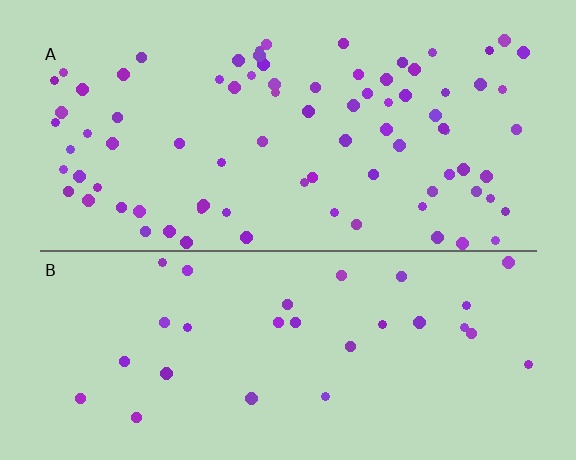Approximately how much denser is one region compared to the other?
Approximately 2.7× — region A over region B.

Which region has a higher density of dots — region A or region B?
A (the top).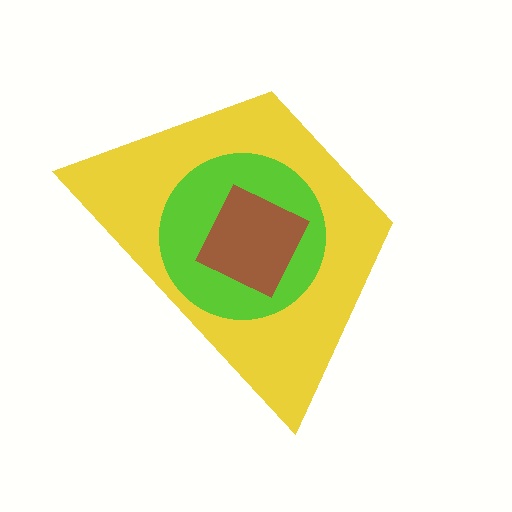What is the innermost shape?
The brown diamond.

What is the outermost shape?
The yellow trapezoid.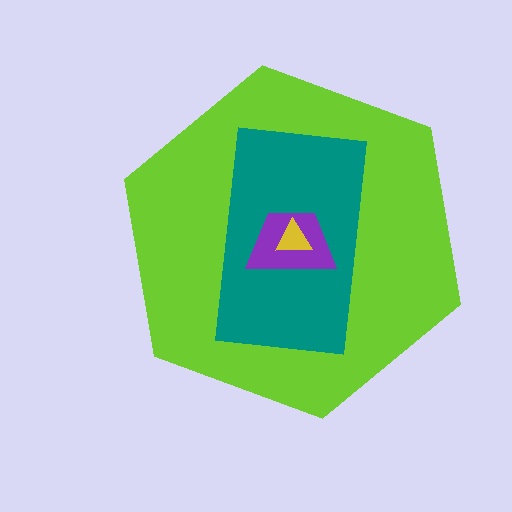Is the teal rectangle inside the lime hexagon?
Yes.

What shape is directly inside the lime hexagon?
The teal rectangle.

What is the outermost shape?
The lime hexagon.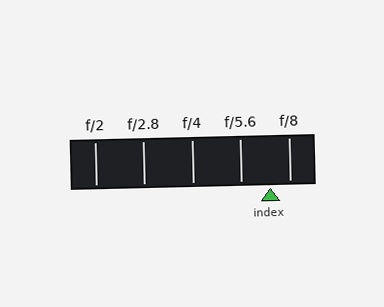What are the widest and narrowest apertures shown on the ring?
The widest aperture shown is f/2 and the narrowest is f/8.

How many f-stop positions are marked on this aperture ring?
There are 5 f-stop positions marked.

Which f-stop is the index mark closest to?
The index mark is closest to f/8.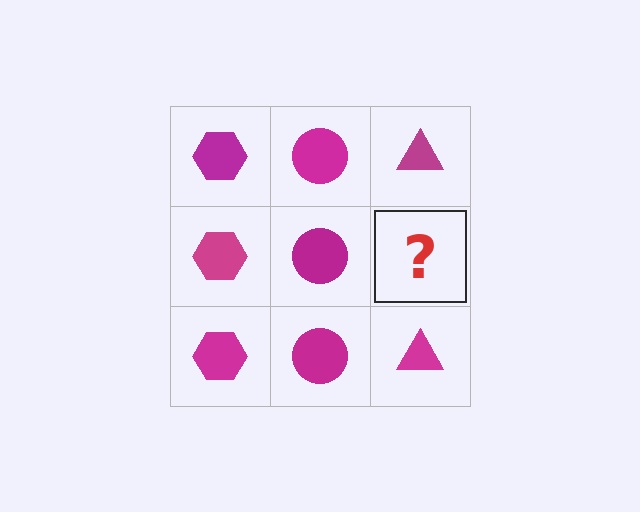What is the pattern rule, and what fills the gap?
The rule is that each column has a consistent shape. The gap should be filled with a magenta triangle.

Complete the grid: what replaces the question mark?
The question mark should be replaced with a magenta triangle.